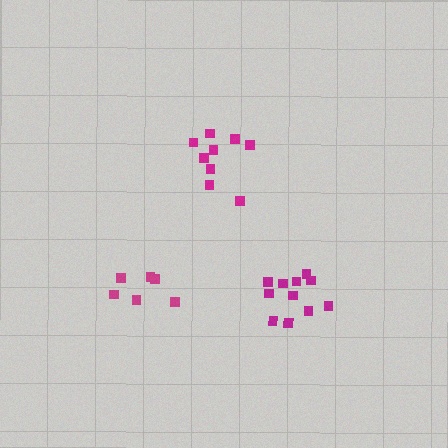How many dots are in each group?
Group 1: 9 dots, Group 2: 11 dots, Group 3: 6 dots (26 total).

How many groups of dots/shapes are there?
There are 3 groups.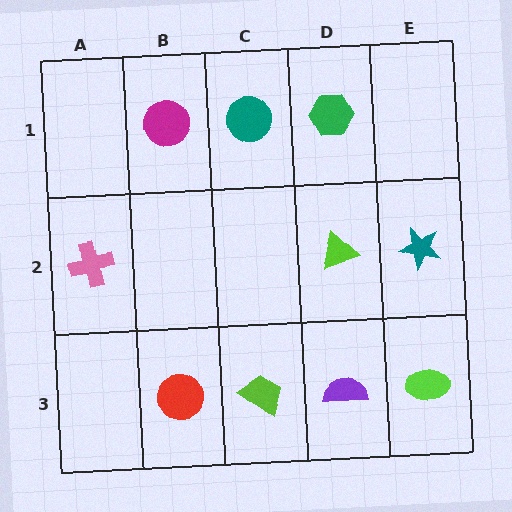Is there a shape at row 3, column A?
No, that cell is empty.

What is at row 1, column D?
A green hexagon.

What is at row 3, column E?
A lime ellipse.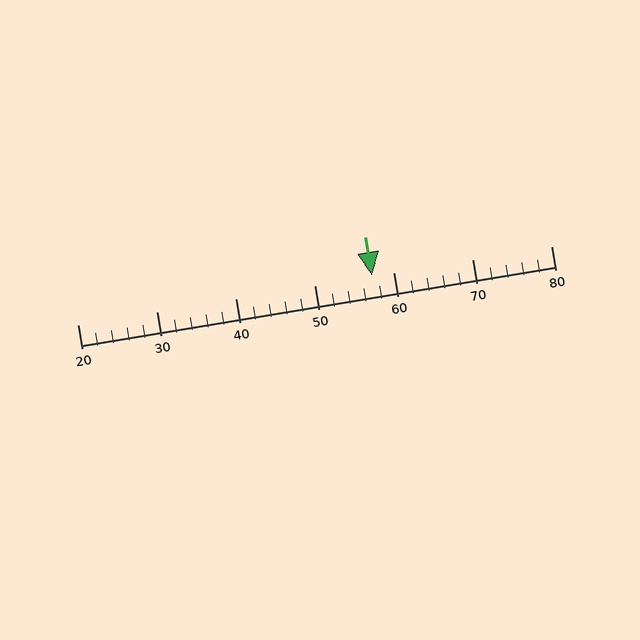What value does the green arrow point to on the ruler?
The green arrow points to approximately 57.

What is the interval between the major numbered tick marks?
The major tick marks are spaced 10 units apart.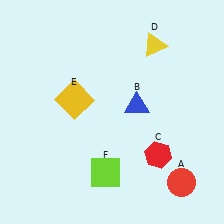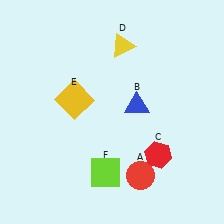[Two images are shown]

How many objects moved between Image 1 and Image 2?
2 objects moved between the two images.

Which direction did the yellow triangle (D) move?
The yellow triangle (D) moved left.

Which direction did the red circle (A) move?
The red circle (A) moved left.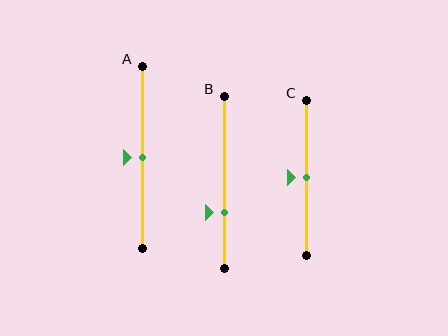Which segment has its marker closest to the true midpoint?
Segment A has its marker closest to the true midpoint.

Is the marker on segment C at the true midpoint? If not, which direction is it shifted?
Yes, the marker on segment C is at the true midpoint.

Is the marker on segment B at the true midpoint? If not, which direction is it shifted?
No, the marker on segment B is shifted downward by about 17% of the segment length.